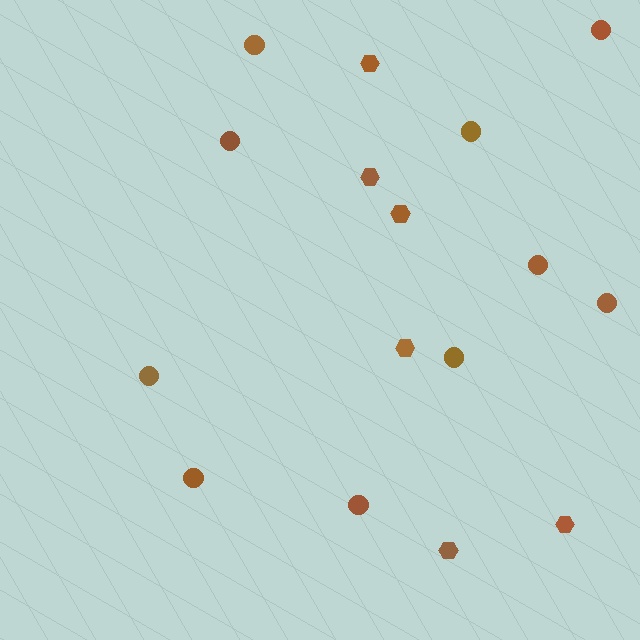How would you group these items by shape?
There are 2 groups: one group of hexagons (6) and one group of circles (10).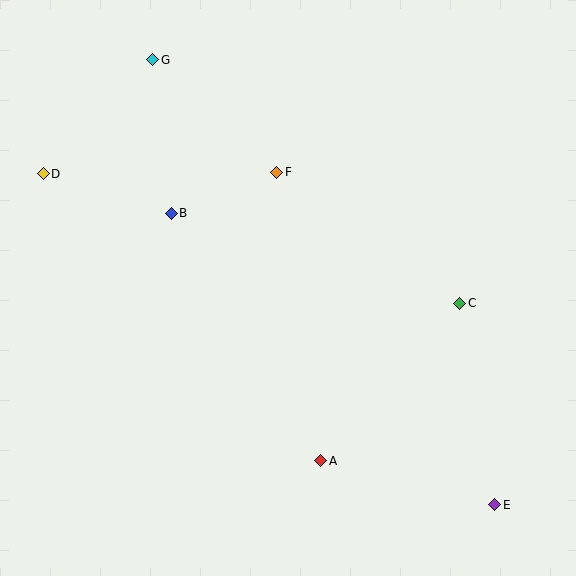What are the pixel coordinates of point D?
Point D is at (43, 174).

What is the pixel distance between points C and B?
The distance between C and B is 302 pixels.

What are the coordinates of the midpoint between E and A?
The midpoint between E and A is at (408, 483).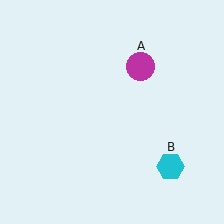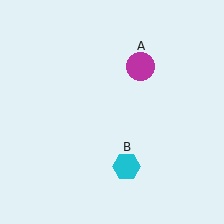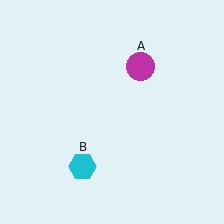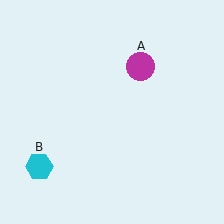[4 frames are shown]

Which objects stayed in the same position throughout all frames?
Magenta circle (object A) remained stationary.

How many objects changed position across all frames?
1 object changed position: cyan hexagon (object B).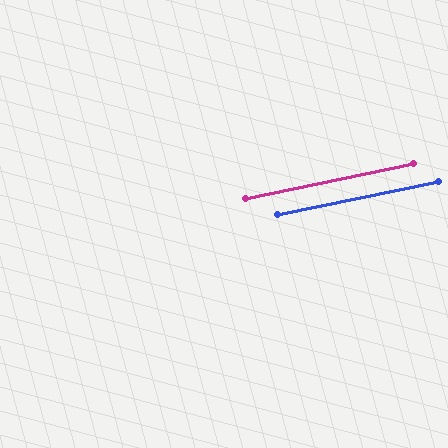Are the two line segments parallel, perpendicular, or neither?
Parallel — their directions differ by only 0.3°.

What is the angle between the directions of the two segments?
Approximately 0 degrees.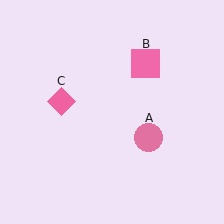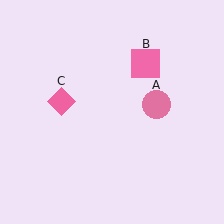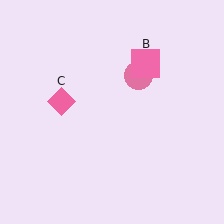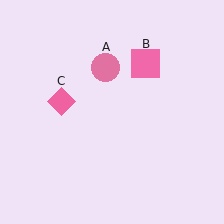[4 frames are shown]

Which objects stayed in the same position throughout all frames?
Pink square (object B) and pink diamond (object C) remained stationary.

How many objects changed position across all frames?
1 object changed position: pink circle (object A).